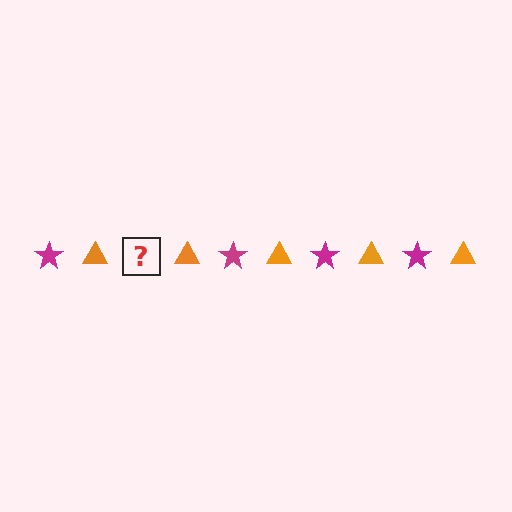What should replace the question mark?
The question mark should be replaced with a magenta star.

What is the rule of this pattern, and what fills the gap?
The rule is that the pattern alternates between magenta star and orange triangle. The gap should be filled with a magenta star.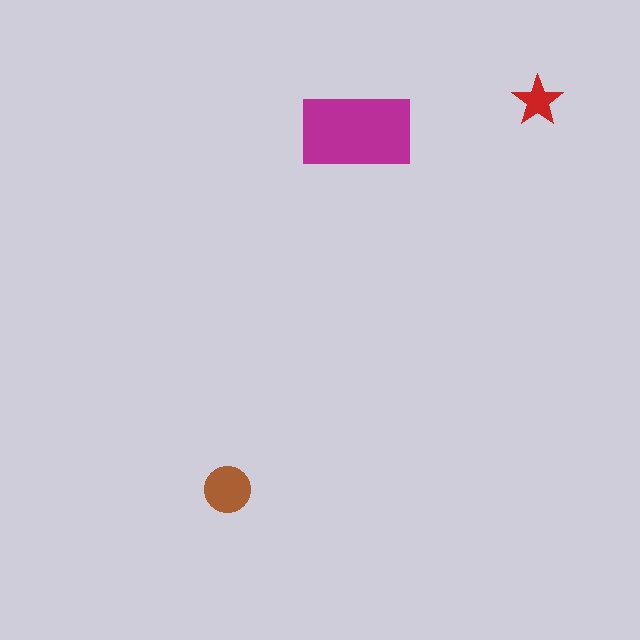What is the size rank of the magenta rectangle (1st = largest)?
1st.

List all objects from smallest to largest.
The red star, the brown circle, the magenta rectangle.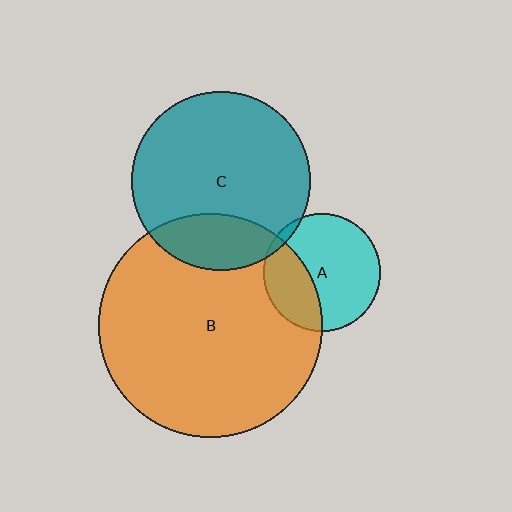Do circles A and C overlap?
Yes.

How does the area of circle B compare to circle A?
Approximately 3.6 times.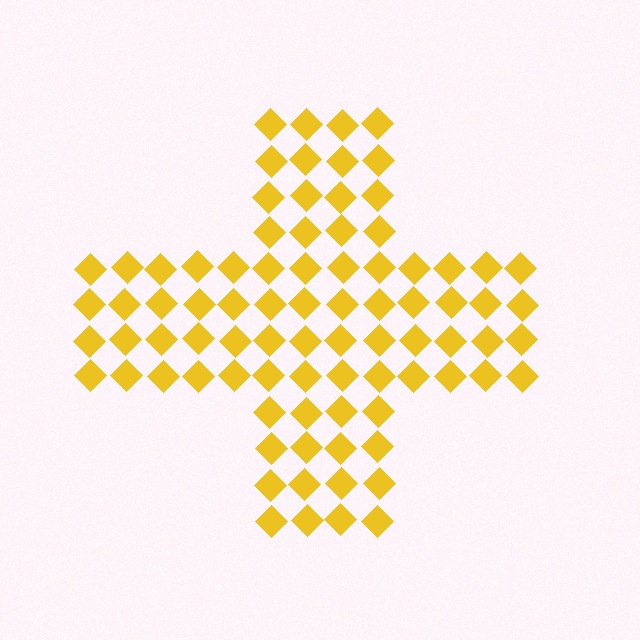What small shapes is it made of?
It is made of small diamonds.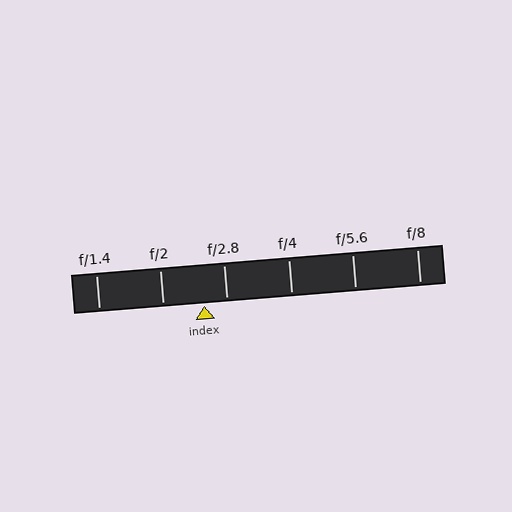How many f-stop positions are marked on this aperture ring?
There are 6 f-stop positions marked.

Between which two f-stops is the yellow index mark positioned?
The index mark is between f/2 and f/2.8.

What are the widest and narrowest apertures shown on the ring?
The widest aperture shown is f/1.4 and the narrowest is f/8.